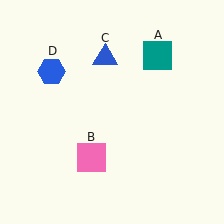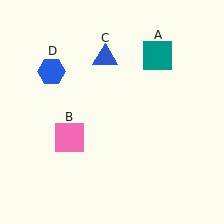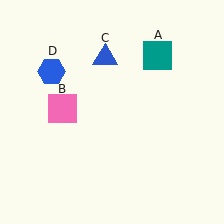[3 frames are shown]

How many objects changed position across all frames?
1 object changed position: pink square (object B).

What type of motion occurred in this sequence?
The pink square (object B) rotated clockwise around the center of the scene.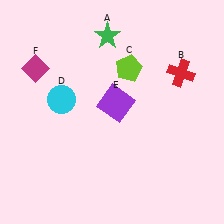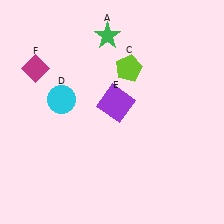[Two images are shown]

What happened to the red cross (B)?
The red cross (B) was removed in Image 2. It was in the top-right area of Image 1.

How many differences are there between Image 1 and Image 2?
There is 1 difference between the two images.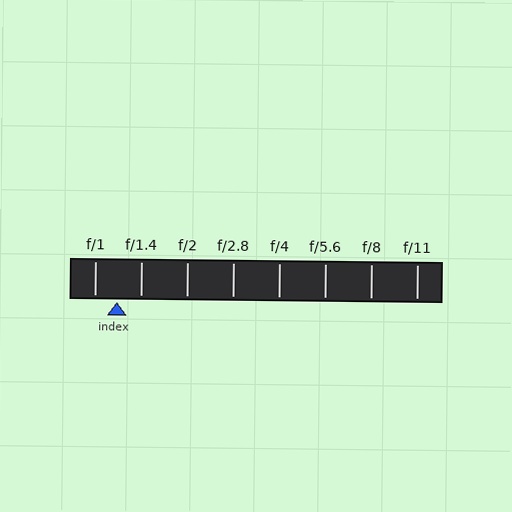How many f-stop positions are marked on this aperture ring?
There are 8 f-stop positions marked.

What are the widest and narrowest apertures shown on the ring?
The widest aperture shown is f/1 and the narrowest is f/11.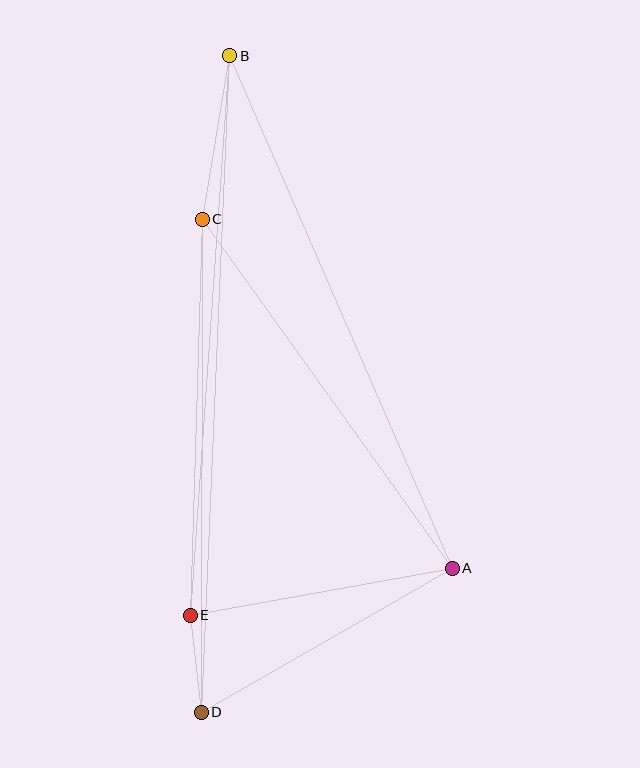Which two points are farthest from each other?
Points B and D are farthest from each other.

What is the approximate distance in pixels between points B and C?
The distance between B and C is approximately 166 pixels.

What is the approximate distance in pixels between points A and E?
The distance between A and E is approximately 266 pixels.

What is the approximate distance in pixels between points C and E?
The distance between C and E is approximately 396 pixels.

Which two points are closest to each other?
Points D and E are closest to each other.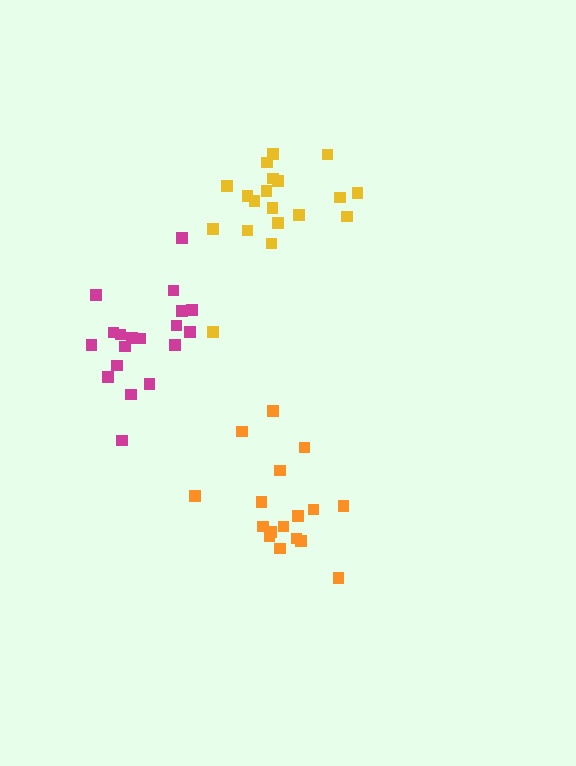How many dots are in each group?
Group 1: 19 dots, Group 2: 17 dots, Group 3: 19 dots (55 total).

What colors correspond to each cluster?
The clusters are colored: yellow, orange, magenta.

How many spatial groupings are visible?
There are 3 spatial groupings.